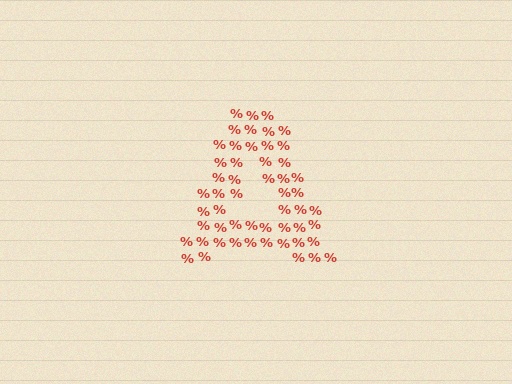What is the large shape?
The large shape is the letter A.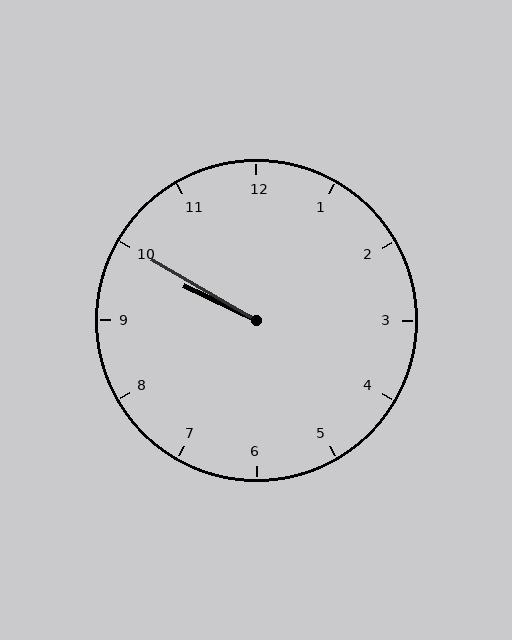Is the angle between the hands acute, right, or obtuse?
It is acute.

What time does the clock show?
9:50.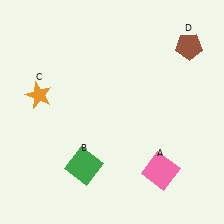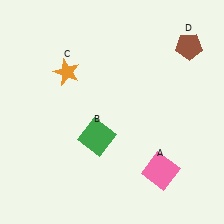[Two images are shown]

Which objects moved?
The objects that moved are: the green square (B), the orange star (C).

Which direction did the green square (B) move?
The green square (B) moved up.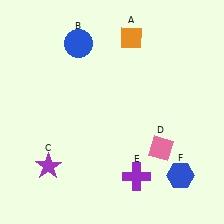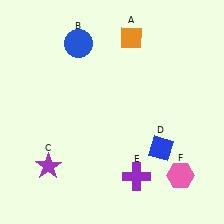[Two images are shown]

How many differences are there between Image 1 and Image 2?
There are 2 differences between the two images.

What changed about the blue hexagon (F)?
In Image 1, F is blue. In Image 2, it changed to pink.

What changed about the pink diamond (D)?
In Image 1, D is pink. In Image 2, it changed to blue.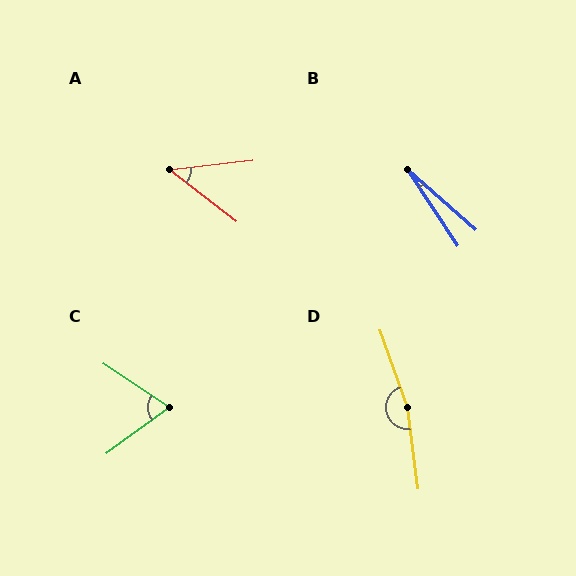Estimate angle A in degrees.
Approximately 44 degrees.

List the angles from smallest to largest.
B (15°), A (44°), C (70°), D (168°).